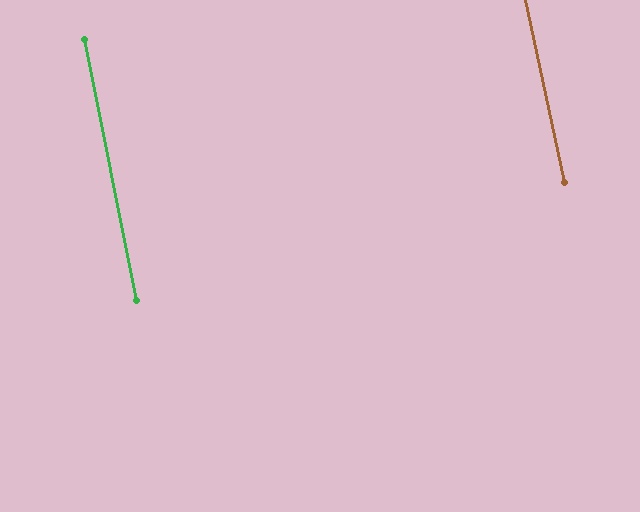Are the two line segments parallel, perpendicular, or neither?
Parallel — their directions differ by only 0.4°.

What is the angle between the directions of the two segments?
Approximately 0 degrees.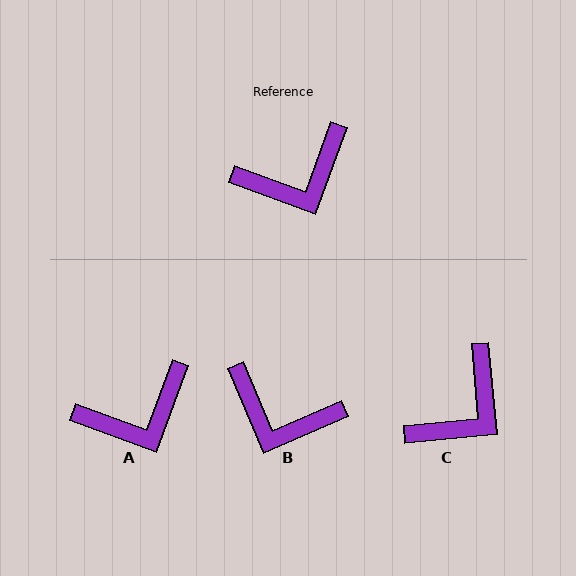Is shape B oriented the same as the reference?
No, it is off by about 47 degrees.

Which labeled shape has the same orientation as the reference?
A.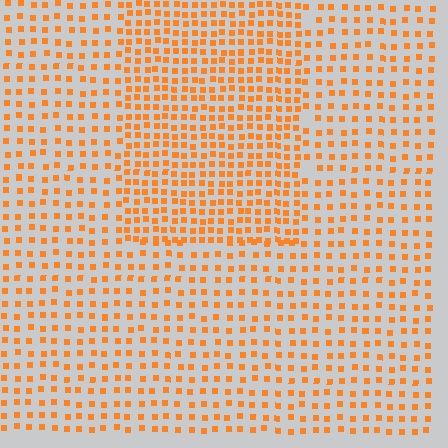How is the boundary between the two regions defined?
The boundary is defined by a change in element density (approximately 1.8x ratio). All elements are the same color, size, and shape.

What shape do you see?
I see a rectangle.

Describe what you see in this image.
The image contains small orange elements arranged at two different densities. A rectangle-shaped region is visible where the elements are more densely packed than the surrounding area.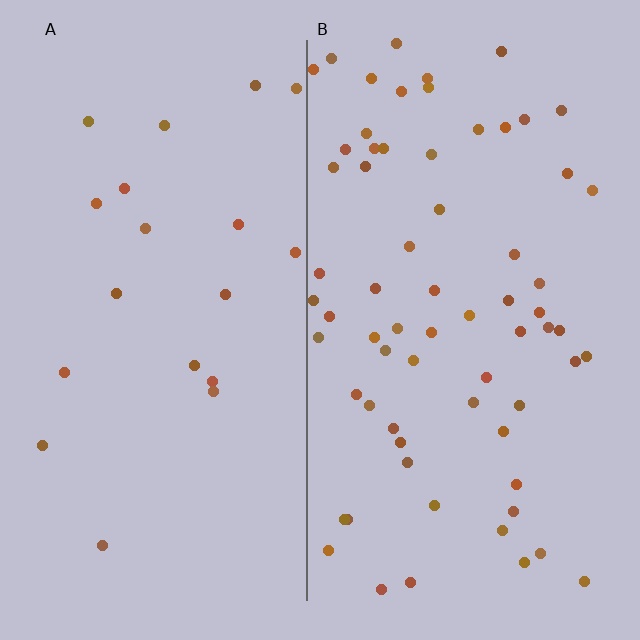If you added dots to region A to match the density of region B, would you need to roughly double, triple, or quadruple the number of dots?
Approximately triple.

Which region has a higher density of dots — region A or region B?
B (the right).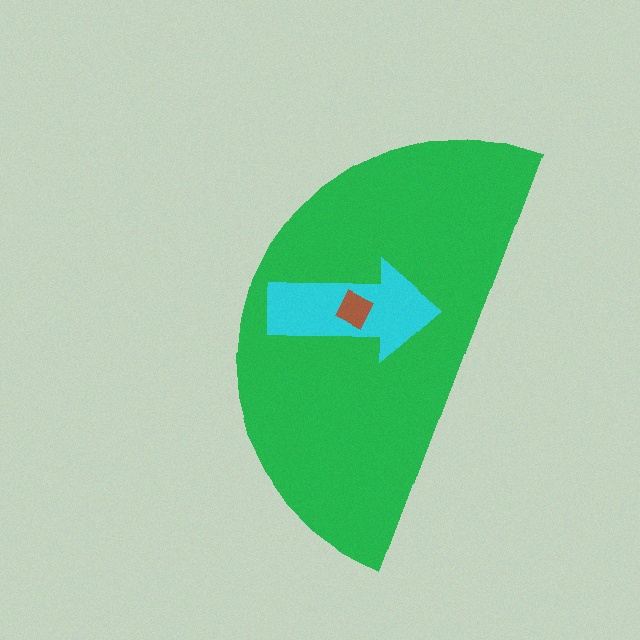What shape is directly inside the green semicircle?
The cyan arrow.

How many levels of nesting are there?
3.